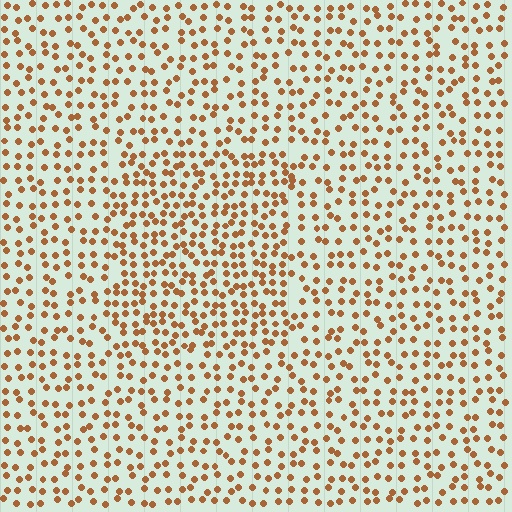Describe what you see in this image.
The image contains small brown elements arranged at two different densities. A rectangle-shaped region is visible where the elements are more densely packed than the surrounding area.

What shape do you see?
I see a rectangle.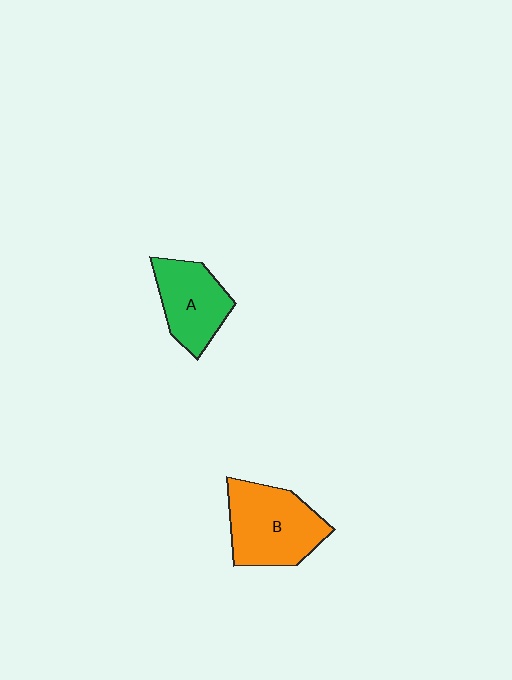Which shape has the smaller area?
Shape A (green).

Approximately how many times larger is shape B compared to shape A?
Approximately 1.3 times.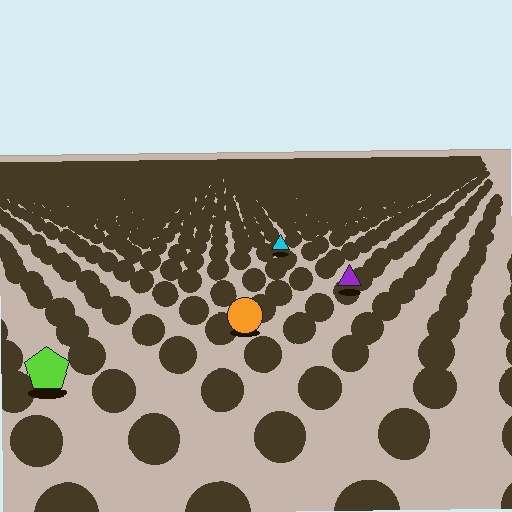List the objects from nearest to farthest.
From nearest to farthest: the lime pentagon, the orange circle, the purple triangle, the cyan triangle.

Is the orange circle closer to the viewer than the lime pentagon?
No. The lime pentagon is closer — you can tell from the texture gradient: the ground texture is coarser near it.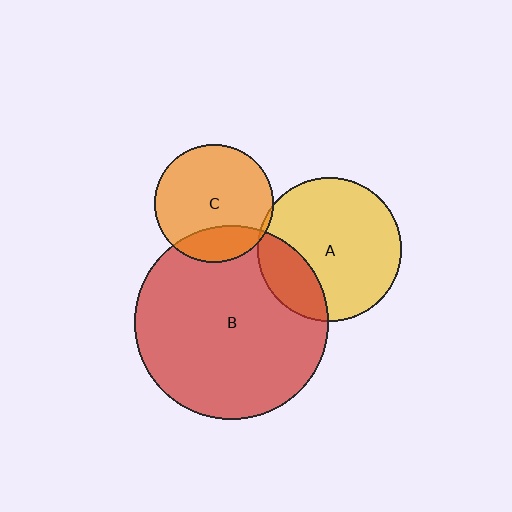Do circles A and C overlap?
Yes.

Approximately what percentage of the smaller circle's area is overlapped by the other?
Approximately 5%.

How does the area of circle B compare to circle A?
Approximately 1.8 times.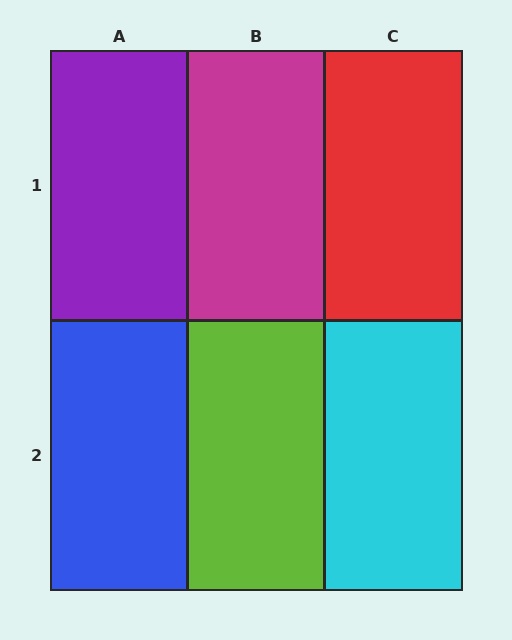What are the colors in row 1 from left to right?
Purple, magenta, red.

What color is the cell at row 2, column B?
Lime.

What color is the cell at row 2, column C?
Cyan.